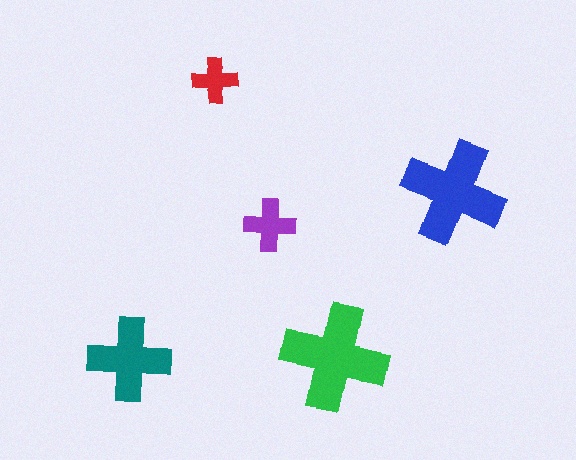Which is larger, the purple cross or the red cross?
The purple one.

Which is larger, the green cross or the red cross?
The green one.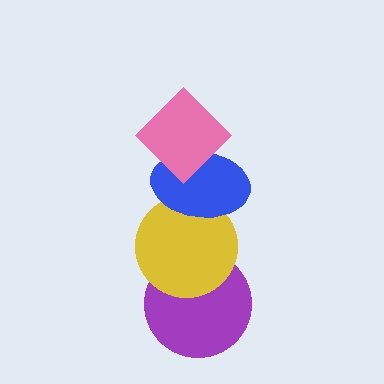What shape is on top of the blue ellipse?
The pink diamond is on top of the blue ellipse.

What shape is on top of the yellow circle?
The blue ellipse is on top of the yellow circle.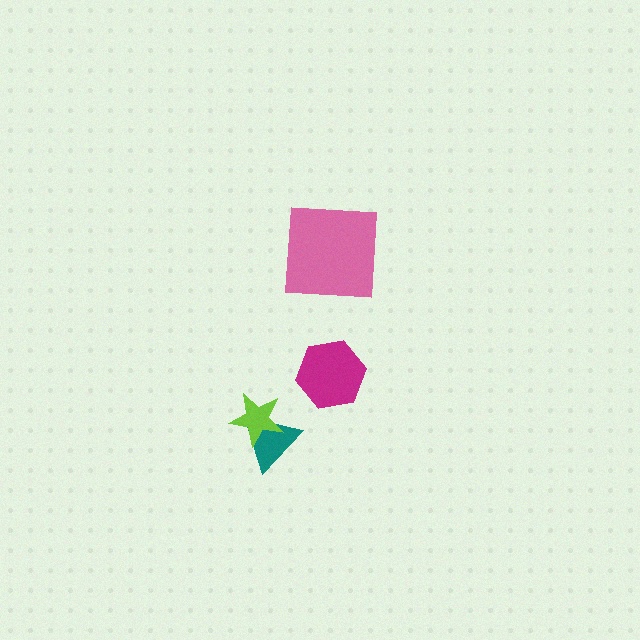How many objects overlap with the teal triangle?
1 object overlaps with the teal triangle.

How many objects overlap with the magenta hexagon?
0 objects overlap with the magenta hexagon.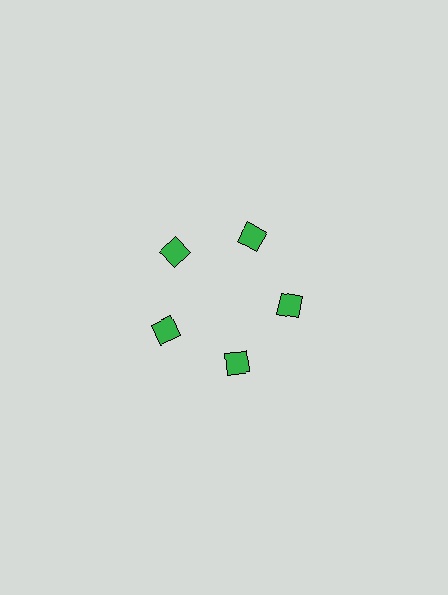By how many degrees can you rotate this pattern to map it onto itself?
The pattern maps onto itself every 72 degrees of rotation.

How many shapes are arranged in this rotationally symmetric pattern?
There are 5 shapes, arranged in 5 groups of 1.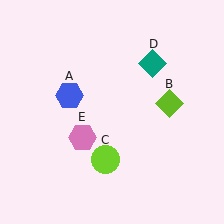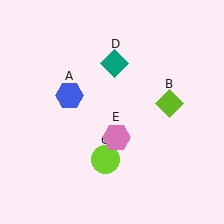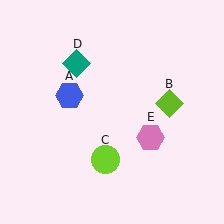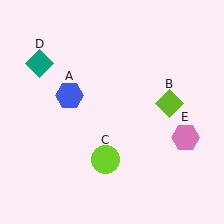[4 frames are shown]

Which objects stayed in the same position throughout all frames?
Blue hexagon (object A) and lime diamond (object B) and lime circle (object C) remained stationary.